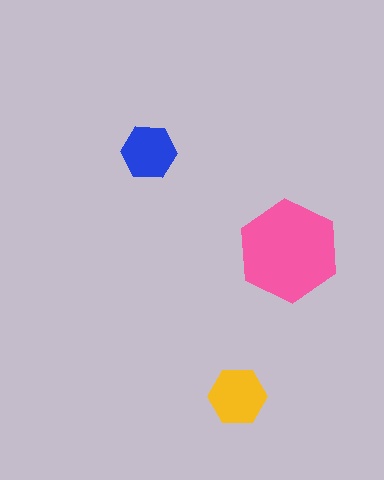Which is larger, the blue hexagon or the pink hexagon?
The pink one.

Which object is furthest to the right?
The pink hexagon is rightmost.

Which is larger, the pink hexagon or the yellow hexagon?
The pink one.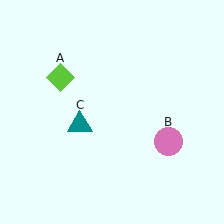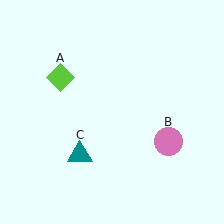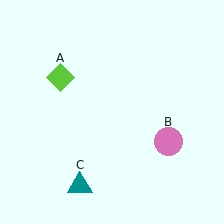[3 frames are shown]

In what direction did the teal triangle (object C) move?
The teal triangle (object C) moved down.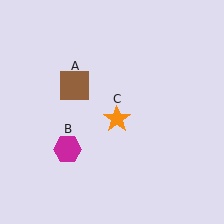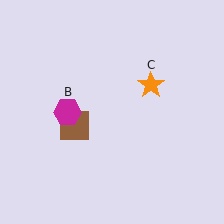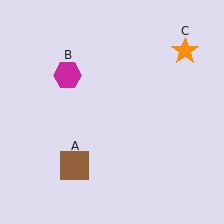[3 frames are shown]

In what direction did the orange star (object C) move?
The orange star (object C) moved up and to the right.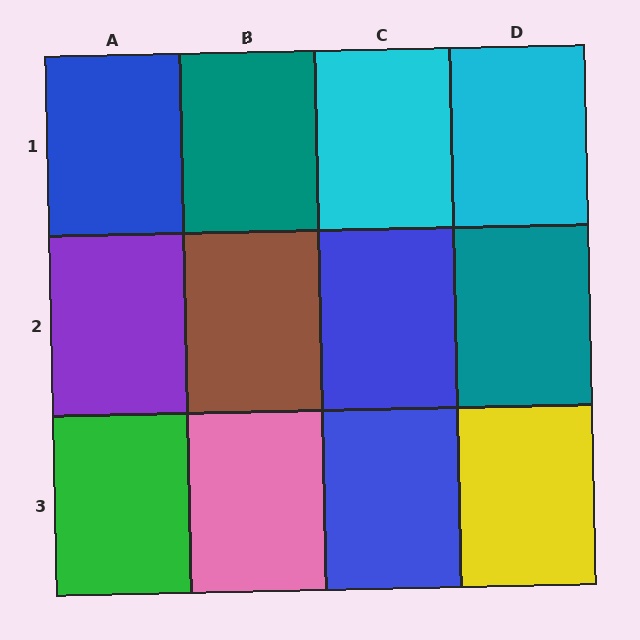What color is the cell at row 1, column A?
Blue.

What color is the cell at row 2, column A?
Purple.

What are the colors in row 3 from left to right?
Green, pink, blue, yellow.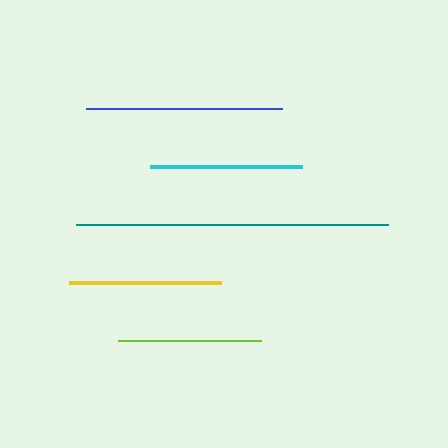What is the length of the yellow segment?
The yellow segment is approximately 152 pixels long.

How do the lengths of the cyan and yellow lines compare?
The cyan and yellow lines are approximately the same length.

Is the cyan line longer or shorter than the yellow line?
The cyan line is longer than the yellow line.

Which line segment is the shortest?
The lime line is the shortest at approximately 142 pixels.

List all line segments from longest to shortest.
From longest to shortest: teal, blue, cyan, yellow, lime.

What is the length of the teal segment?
The teal segment is approximately 312 pixels long.